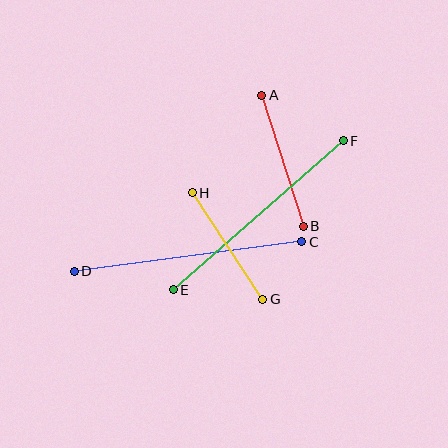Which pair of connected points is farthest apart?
Points C and D are farthest apart.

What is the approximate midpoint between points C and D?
The midpoint is at approximately (188, 256) pixels.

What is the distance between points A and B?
The distance is approximately 138 pixels.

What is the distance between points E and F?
The distance is approximately 226 pixels.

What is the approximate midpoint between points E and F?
The midpoint is at approximately (258, 215) pixels.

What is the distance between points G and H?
The distance is approximately 128 pixels.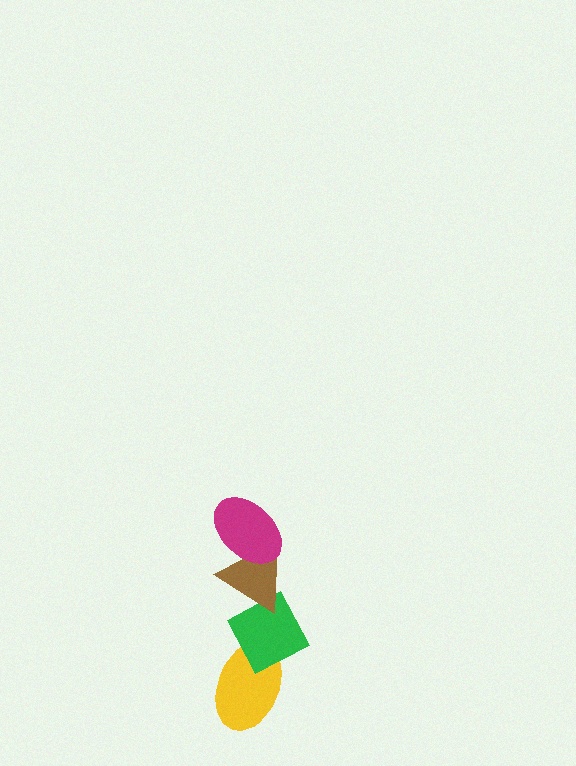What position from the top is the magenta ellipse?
The magenta ellipse is 1st from the top.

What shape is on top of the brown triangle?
The magenta ellipse is on top of the brown triangle.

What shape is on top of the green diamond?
The brown triangle is on top of the green diamond.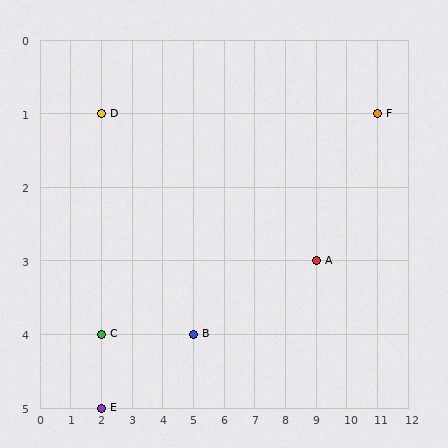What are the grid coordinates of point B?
Point B is at grid coordinates (5, 4).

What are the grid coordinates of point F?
Point F is at grid coordinates (11, 1).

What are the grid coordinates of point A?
Point A is at grid coordinates (9, 3).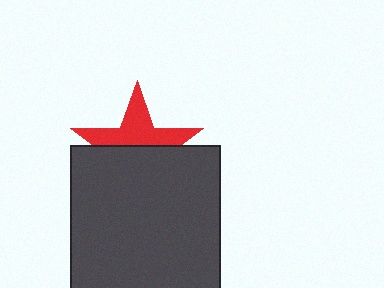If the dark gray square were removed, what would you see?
You would see the complete red star.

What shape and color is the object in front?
The object in front is a dark gray square.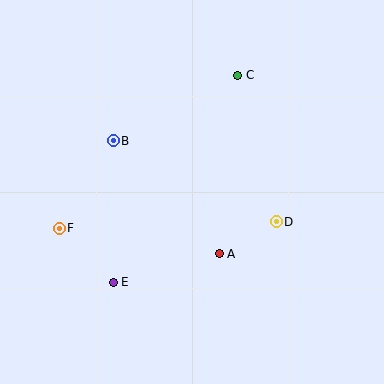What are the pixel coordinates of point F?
Point F is at (59, 228).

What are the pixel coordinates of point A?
Point A is at (219, 254).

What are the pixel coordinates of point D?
Point D is at (276, 222).